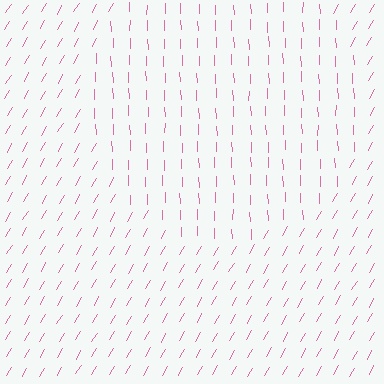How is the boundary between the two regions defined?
The boundary is defined purely by a change in line orientation (approximately 31 degrees difference). All lines are the same color and thickness.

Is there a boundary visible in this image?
Yes, there is a texture boundary formed by a change in line orientation.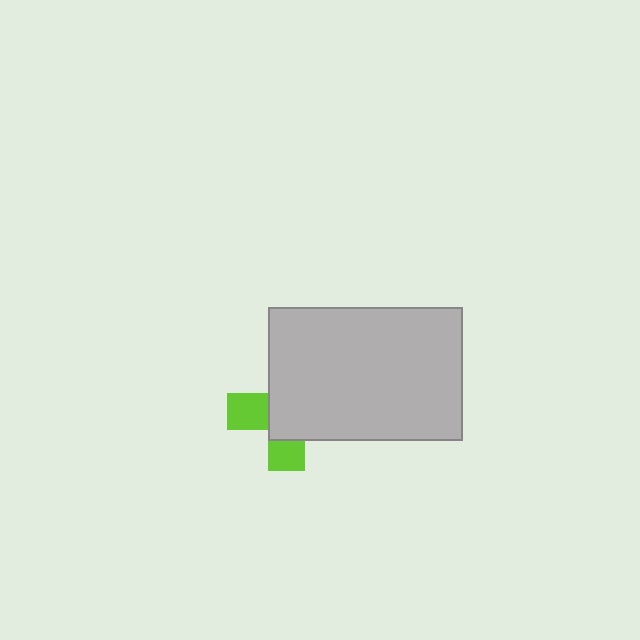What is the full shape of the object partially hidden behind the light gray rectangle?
The partially hidden object is a lime cross.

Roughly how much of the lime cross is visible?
A small part of it is visible (roughly 34%).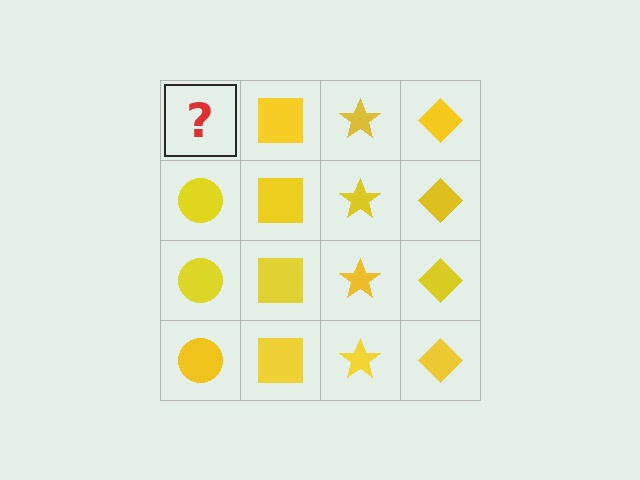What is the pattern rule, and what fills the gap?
The rule is that each column has a consistent shape. The gap should be filled with a yellow circle.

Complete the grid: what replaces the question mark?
The question mark should be replaced with a yellow circle.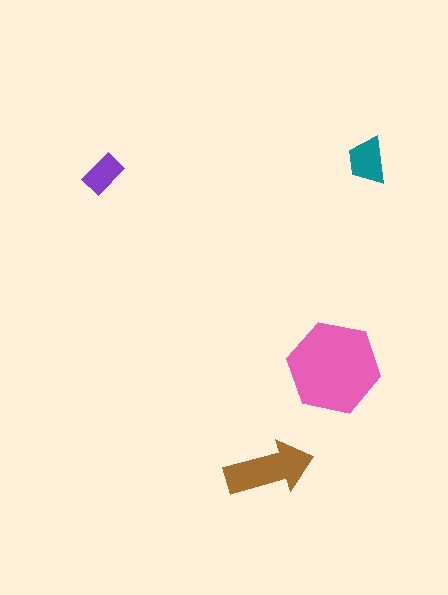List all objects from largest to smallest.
The pink hexagon, the brown arrow, the teal trapezoid, the purple rectangle.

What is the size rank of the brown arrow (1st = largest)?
2nd.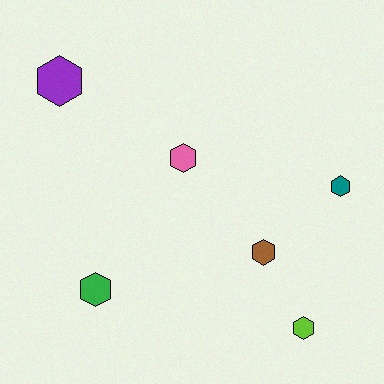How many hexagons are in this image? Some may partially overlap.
There are 6 hexagons.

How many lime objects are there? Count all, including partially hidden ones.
There is 1 lime object.